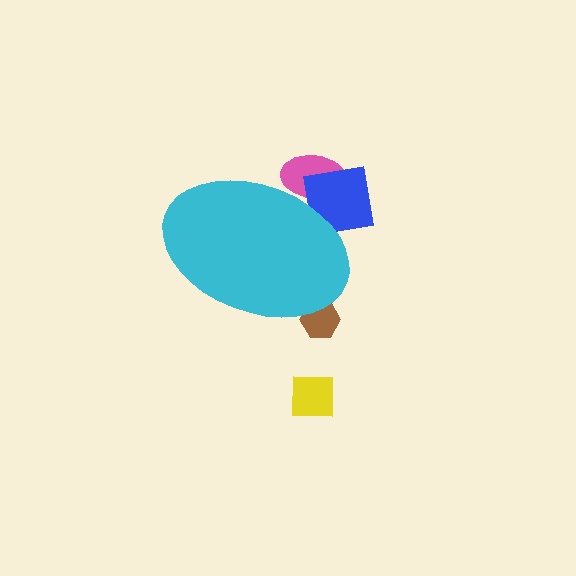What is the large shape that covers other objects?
A cyan ellipse.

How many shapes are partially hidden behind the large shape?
3 shapes are partially hidden.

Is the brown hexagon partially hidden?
Yes, the brown hexagon is partially hidden behind the cyan ellipse.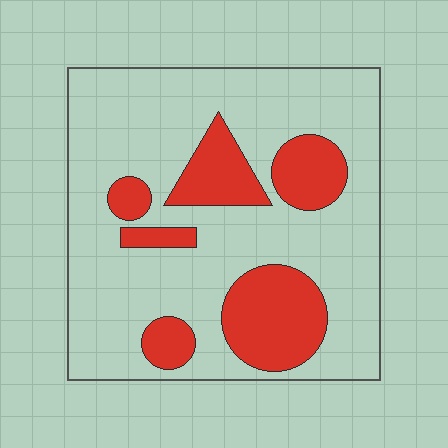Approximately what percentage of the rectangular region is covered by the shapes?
Approximately 25%.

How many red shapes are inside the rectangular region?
6.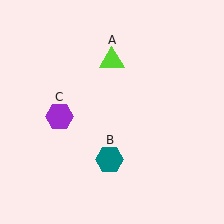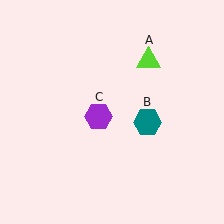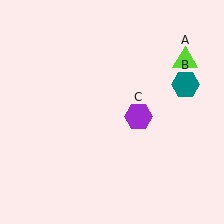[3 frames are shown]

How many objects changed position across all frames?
3 objects changed position: lime triangle (object A), teal hexagon (object B), purple hexagon (object C).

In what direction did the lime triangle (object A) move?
The lime triangle (object A) moved right.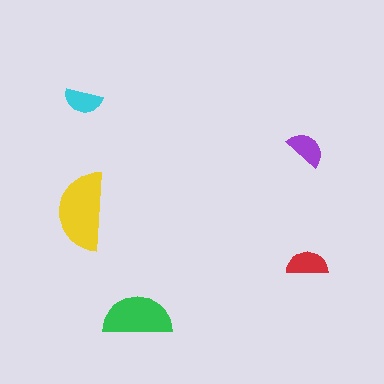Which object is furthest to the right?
The red semicircle is rightmost.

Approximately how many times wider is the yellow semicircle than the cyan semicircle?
About 2 times wider.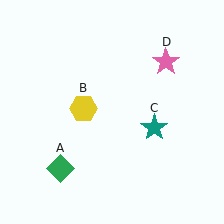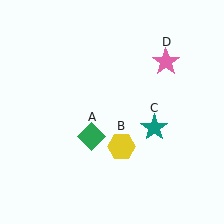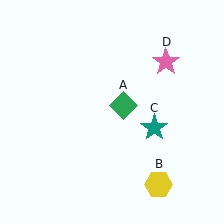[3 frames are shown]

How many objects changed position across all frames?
2 objects changed position: green diamond (object A), yellow hexagon (object B).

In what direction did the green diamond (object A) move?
The green diamond (object A) moved up and to the right.